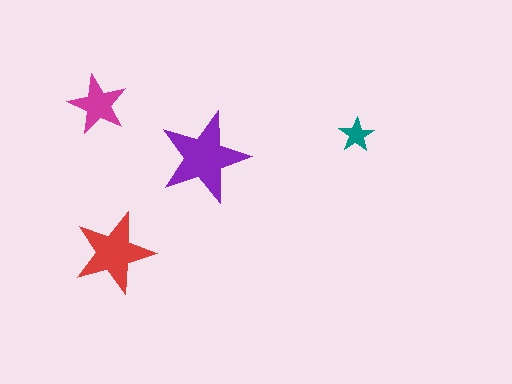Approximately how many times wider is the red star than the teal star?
About 2.5 times wider.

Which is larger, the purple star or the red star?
The purple one.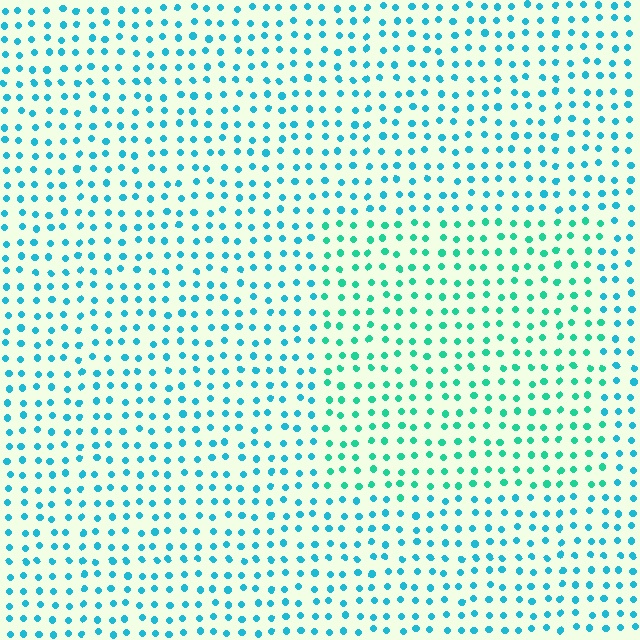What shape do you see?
I see a rectangle.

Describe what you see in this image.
The image is filled with small cyan elements in a uniform arrangement. A rectangle-shaped region is visible where the elements are tinted to a slightly different hue, forming a subtle color boundary.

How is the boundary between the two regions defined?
The boundary is defined purely by a slight shift in hue (about 29 degrees). Spacing, size, and orientation are identical on both sides.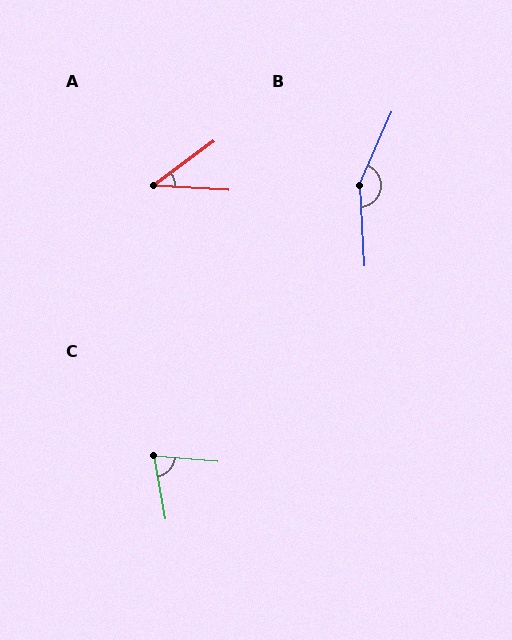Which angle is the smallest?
A, at approximately 40 degrees.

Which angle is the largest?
B, at approximately 153 degrees.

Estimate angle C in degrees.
Approximately 75 degrees.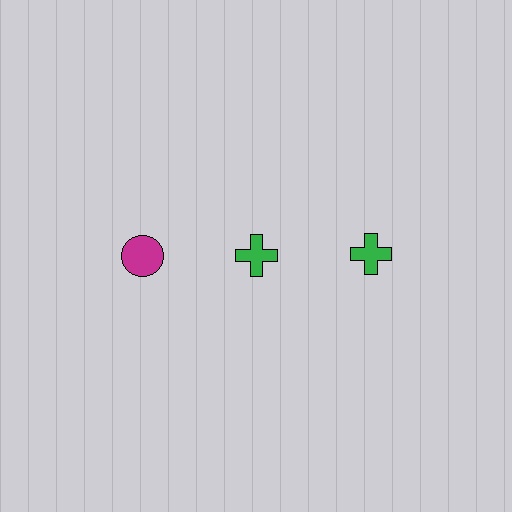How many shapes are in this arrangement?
There are 3 shapes arranged in a grid pattern.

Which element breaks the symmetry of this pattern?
The magenta circle in the top row, leftmost column breaks the symmetry. All other shapes are green crosses.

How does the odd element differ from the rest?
It differs in both color (magenta instead of green) and shape (circle instead of cross).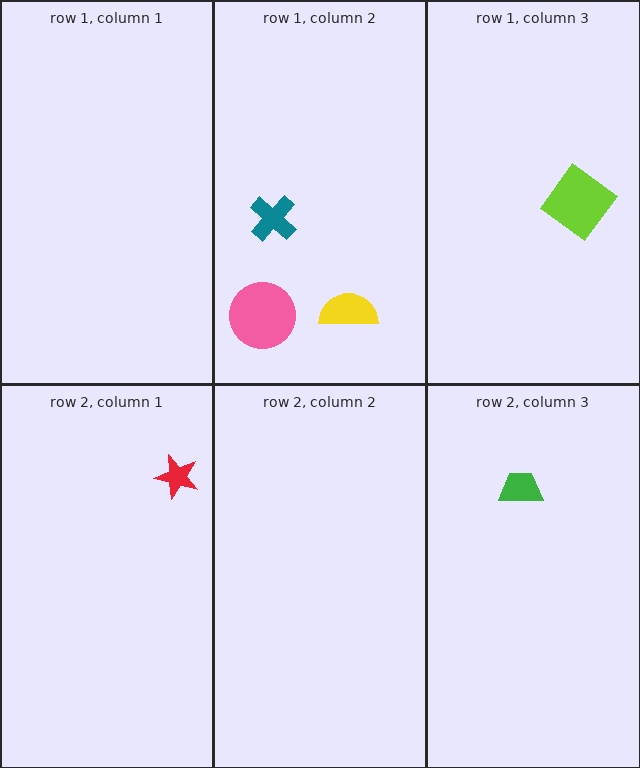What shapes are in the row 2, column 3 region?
The green trapezoid.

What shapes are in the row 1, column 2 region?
The yellow semicircle, the pink circle, the teal cross.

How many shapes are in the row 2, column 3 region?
1.